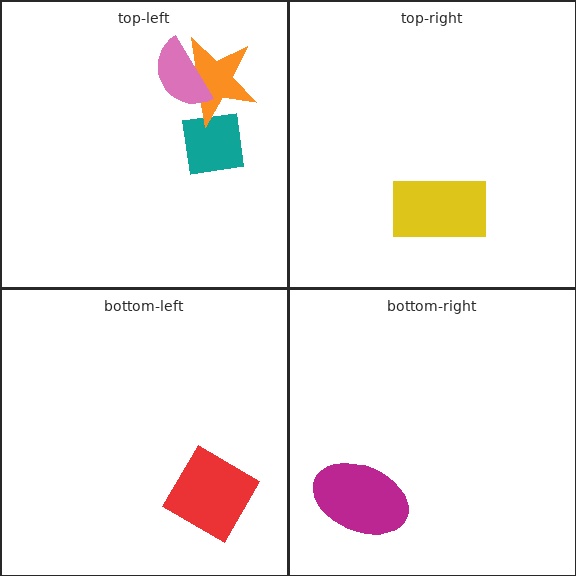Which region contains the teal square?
The top-left region.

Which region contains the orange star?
The top-left region.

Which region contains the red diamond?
The bottom-left region.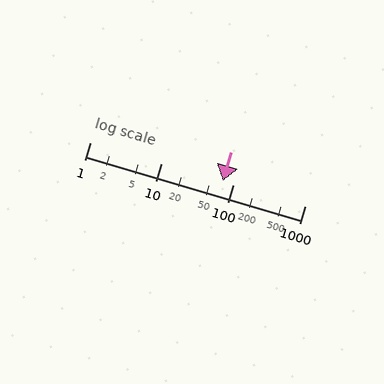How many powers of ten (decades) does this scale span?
The scale spans 3 decades, from 1 to 1000.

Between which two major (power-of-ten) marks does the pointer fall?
The pointer is between 10 and 100.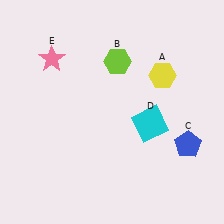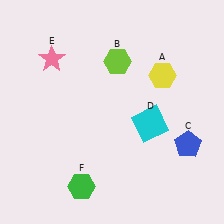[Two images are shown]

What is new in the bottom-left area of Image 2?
A green hexagon (F) was added in the bottom-left area of Image 2.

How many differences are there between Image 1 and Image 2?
There is 1 difference between the two images.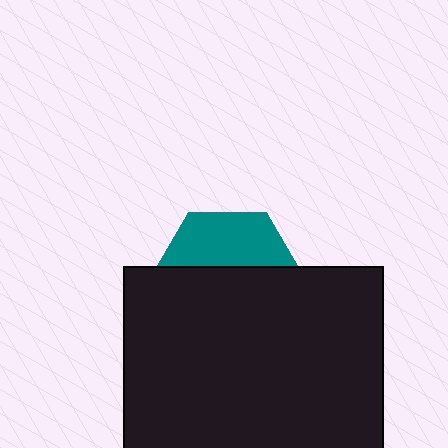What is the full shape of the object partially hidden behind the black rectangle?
The partially hidden object is a teal hexagon.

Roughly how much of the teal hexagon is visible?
A small part of it is visible (roughly 37%).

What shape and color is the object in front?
The object in front is a black rectangle.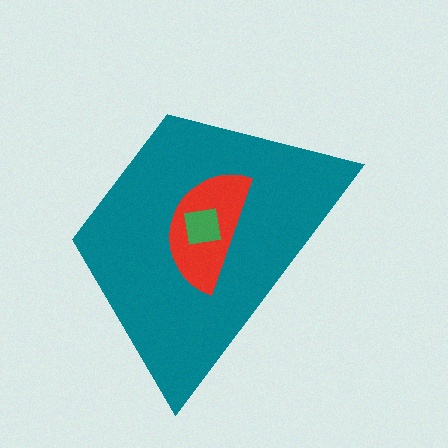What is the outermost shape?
The teal trapezoid.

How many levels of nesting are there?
3.